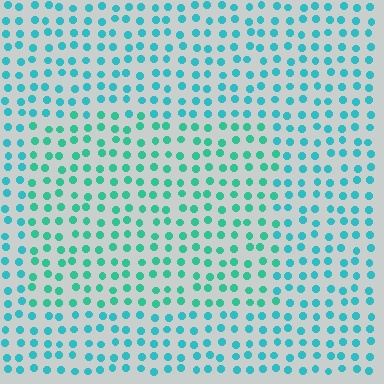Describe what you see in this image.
The image is filled with small cyan elements in a uniform arrangement. A rectangle-shaped region is visible where the elements are tinted to a slightly different hue, forming a subtle color boundary.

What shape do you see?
I see a rectangle.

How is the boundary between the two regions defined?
The boundary is defined purely by a slight shift in hue (about 23 degrees). Spacing, size, and orientation are identical on both sides.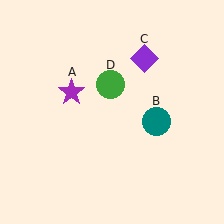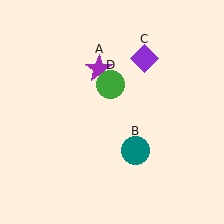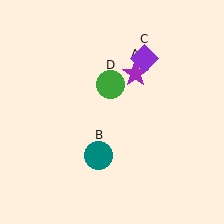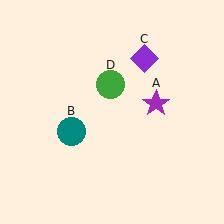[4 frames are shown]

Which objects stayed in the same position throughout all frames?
Purple diamond (object C) and green circle (object D) remained stationary.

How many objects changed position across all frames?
2 objects changed position: purple star (object A), teal circle (object B).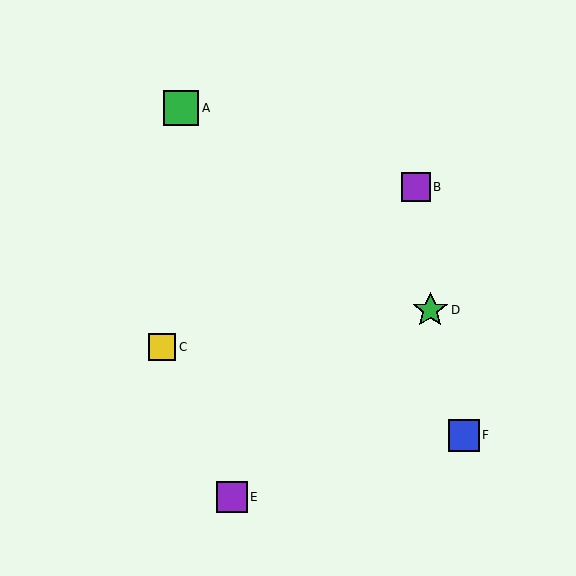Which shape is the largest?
The green star (labeled D) is the largest.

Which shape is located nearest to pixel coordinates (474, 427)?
The blue square (labeled F) at (464, 435) is nearest to that location.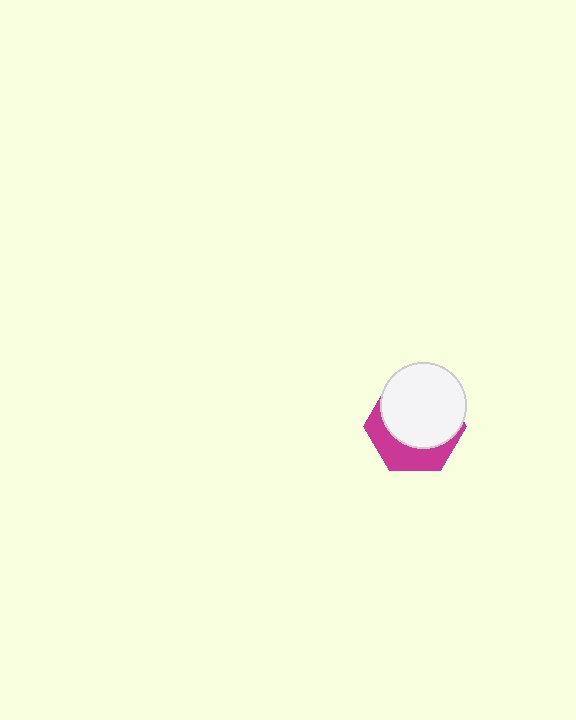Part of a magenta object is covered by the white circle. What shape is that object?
It is a hexagon.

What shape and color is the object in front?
The object in front is a white circle.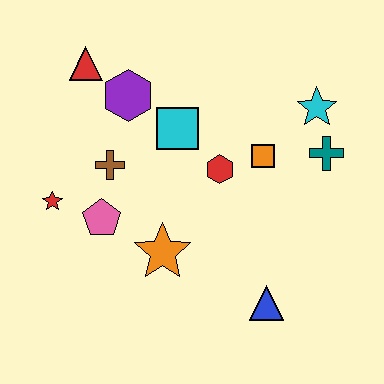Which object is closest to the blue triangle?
The orange star is closest to the blue triangle.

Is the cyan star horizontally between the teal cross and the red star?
Yes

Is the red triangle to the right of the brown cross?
No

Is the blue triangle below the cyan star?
Yes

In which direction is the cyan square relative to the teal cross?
The cyan square is to the left of the teal cross.